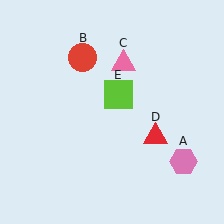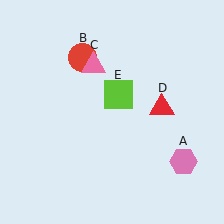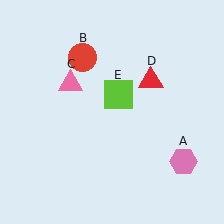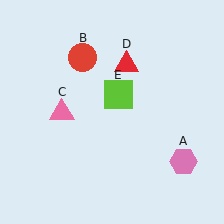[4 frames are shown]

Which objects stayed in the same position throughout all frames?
Pink hexagon (object A) and red circle (object B) and lime square (object E) remained stationary.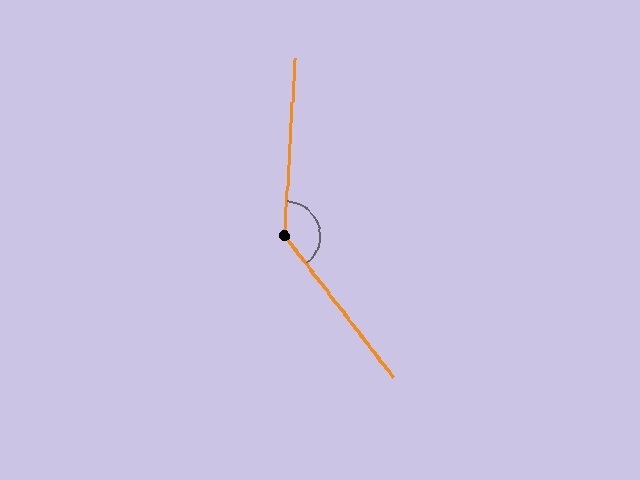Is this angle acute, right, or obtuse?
It is obtuse.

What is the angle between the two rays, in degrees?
Approximately 139 degrees.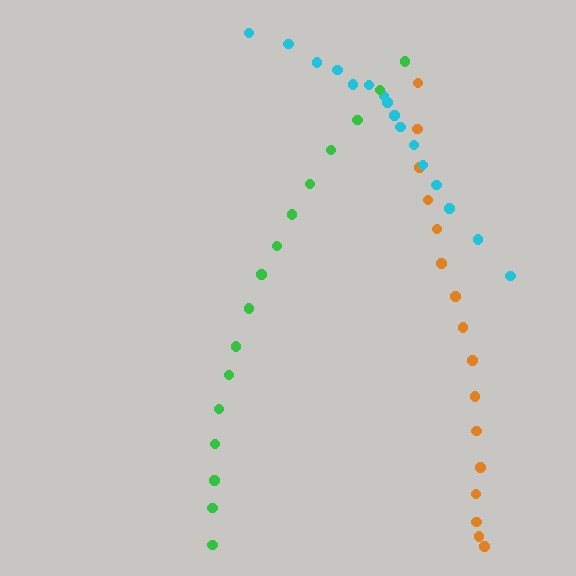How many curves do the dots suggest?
There are 3 distinct paths.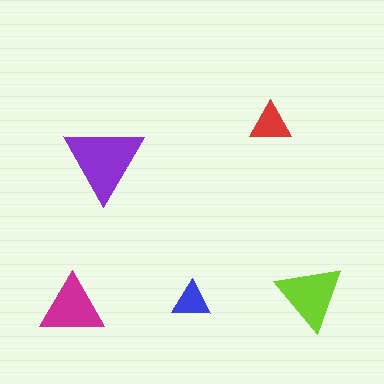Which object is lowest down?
The magenta triangle is bottommost.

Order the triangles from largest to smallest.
the purple one, the lime one, the magenta one, the red one, the blue one.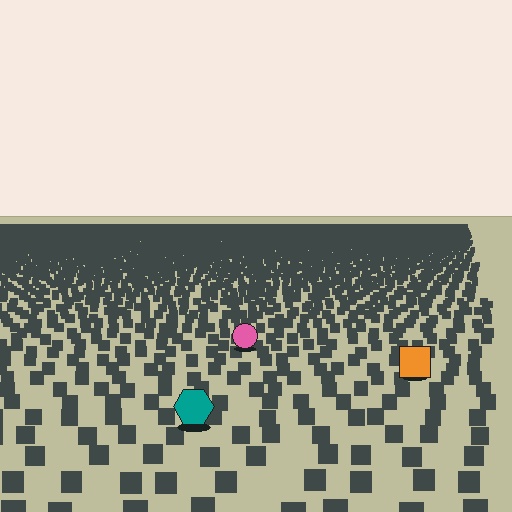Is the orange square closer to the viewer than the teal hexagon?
No. The teal hexagon is closer — you can tell from the texture gradient: the ground texture is coarser near it.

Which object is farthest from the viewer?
The pink circle is farthest from the viewer. It appears smaller and the ground texture around it is denser.